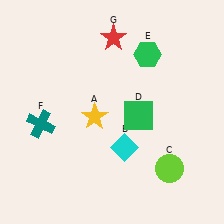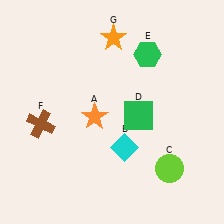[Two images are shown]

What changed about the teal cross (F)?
In Image 1, F is teal. In Image 2, it changed to brown.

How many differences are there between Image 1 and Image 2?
There are 3 differences between the two images.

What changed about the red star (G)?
In Image 1, G is red. In Image 2, it changed to orange.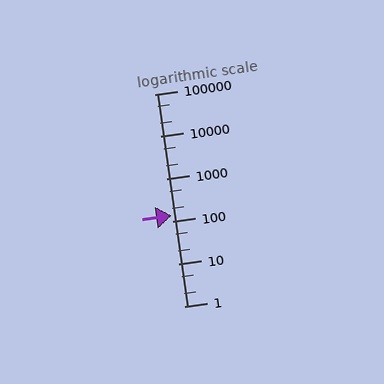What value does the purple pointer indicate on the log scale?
The pointer indicates approximately 140.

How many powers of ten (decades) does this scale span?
The scale spans 5 decades, from 1 to 100000.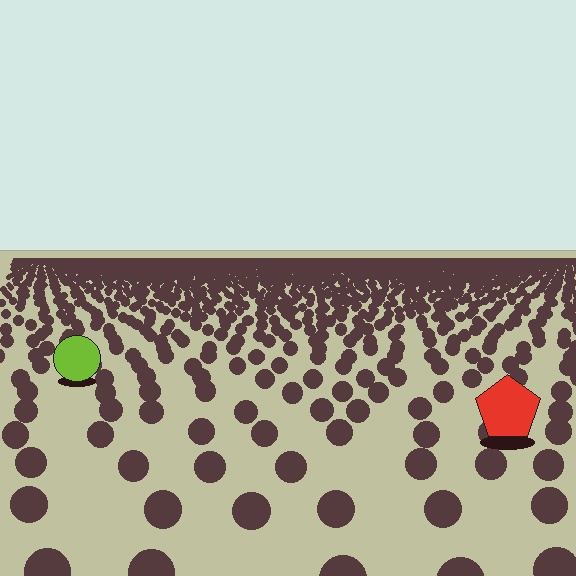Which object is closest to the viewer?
The red pentagon is closest. The texture marks near it are larger and more spread out.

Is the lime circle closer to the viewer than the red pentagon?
No. The red pentagon is closer — you can tell from the texture gradient: the ground texture is coarser near it.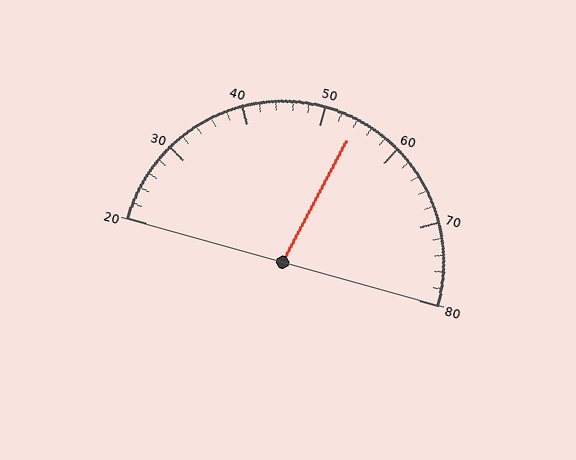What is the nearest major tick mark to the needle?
The nearest major tick mark is 50.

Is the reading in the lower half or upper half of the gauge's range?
The reading is in the upper half of the range (20 to 80).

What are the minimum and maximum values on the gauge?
The gauge ranges from 20 to 80.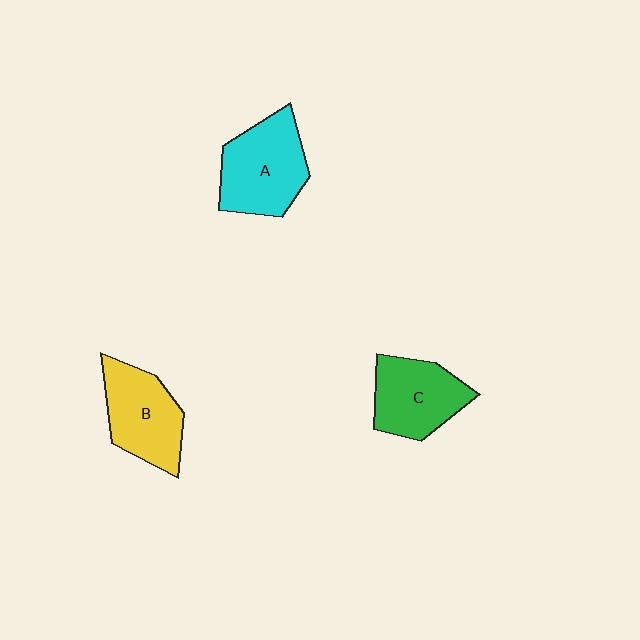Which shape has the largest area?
Shape A (cyan).